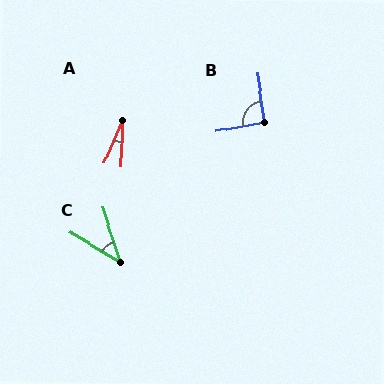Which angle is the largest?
B, at approximately 93 degrees.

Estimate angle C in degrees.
Approximately 41 degrees.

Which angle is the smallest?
A, at approximately 22 degrees.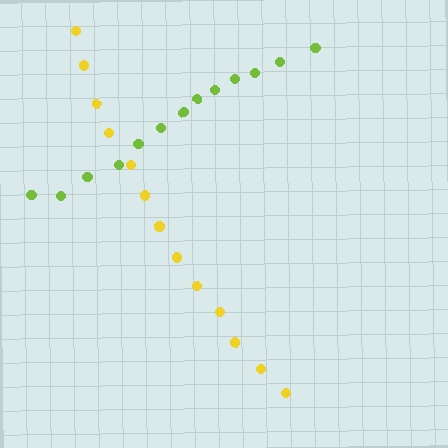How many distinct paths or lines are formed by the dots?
There are 2 distinct paths.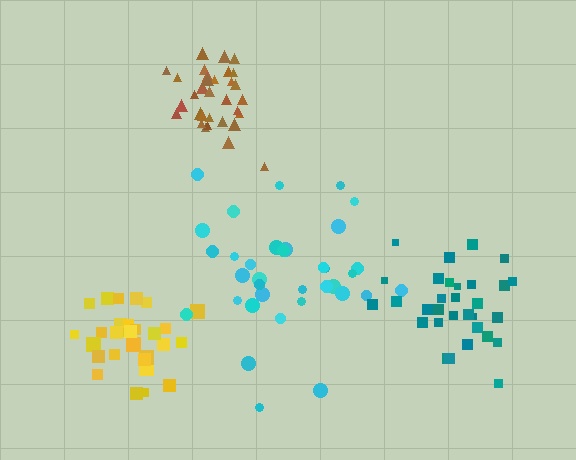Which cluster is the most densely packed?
Brown.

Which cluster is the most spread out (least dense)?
Cyan.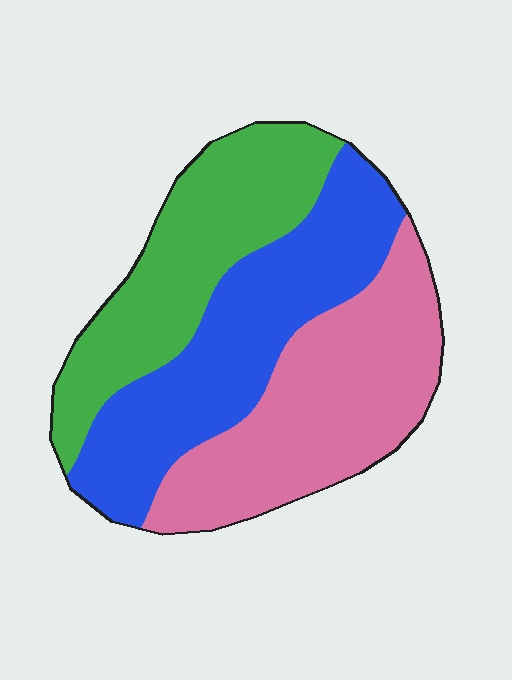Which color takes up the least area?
Green, at roughly 30%.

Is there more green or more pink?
Pink.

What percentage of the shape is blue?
Blue covers 35% of the shape.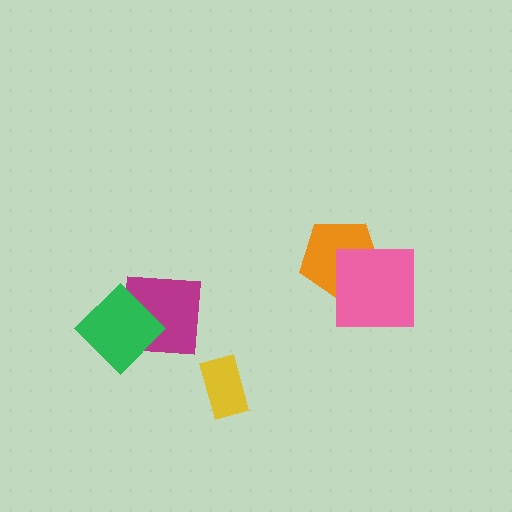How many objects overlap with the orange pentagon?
1 object overlaps with the orange pentagon.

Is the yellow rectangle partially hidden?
No, no other shape covers it.